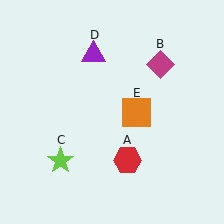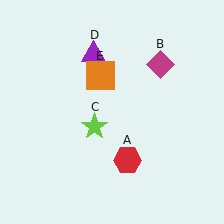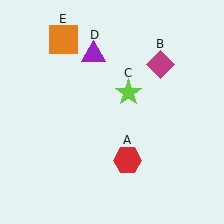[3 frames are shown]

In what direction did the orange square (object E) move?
The orange square (object E) moved up and to the left.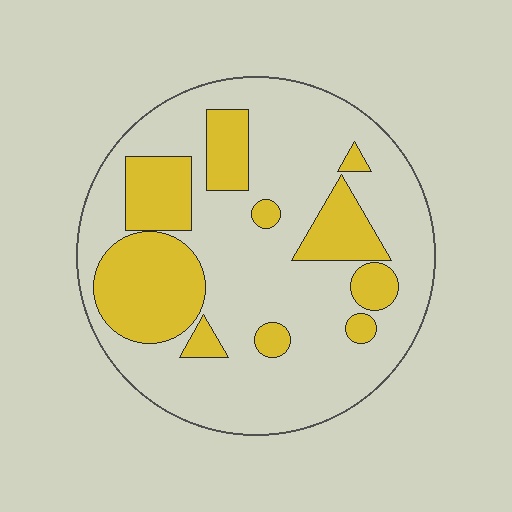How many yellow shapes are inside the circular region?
10.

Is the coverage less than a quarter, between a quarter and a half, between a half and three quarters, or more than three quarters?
Between a quarter and a half.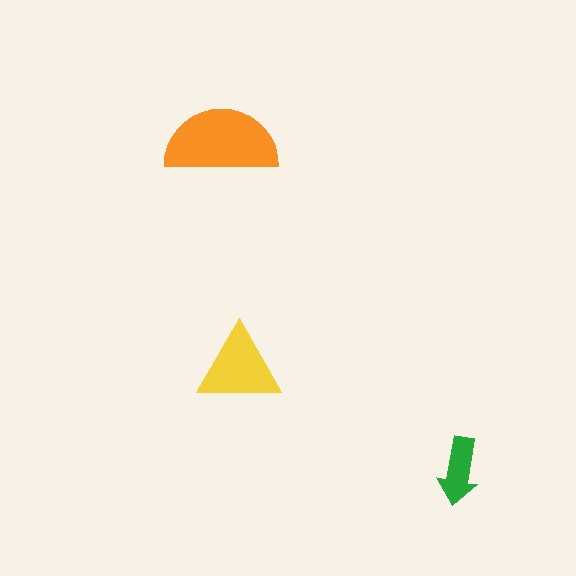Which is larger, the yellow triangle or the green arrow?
The yellow triangle.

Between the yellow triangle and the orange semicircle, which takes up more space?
The orange semicircle.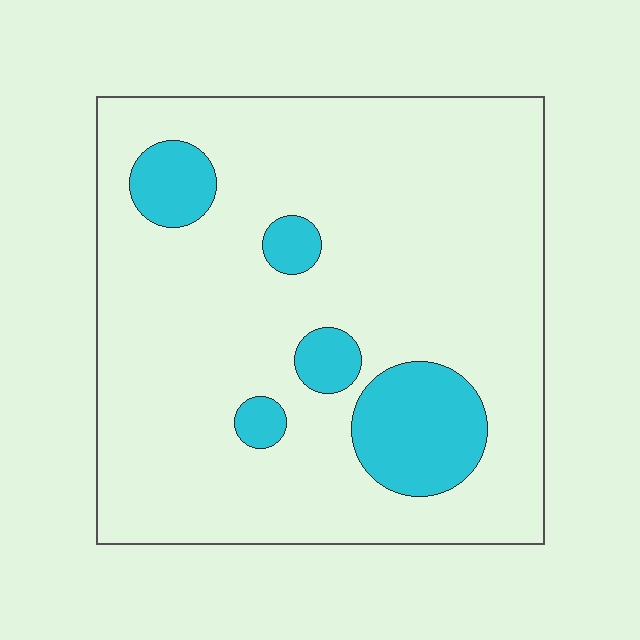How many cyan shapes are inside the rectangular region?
5.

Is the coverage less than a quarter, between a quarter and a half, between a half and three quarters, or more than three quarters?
Less than a quarter.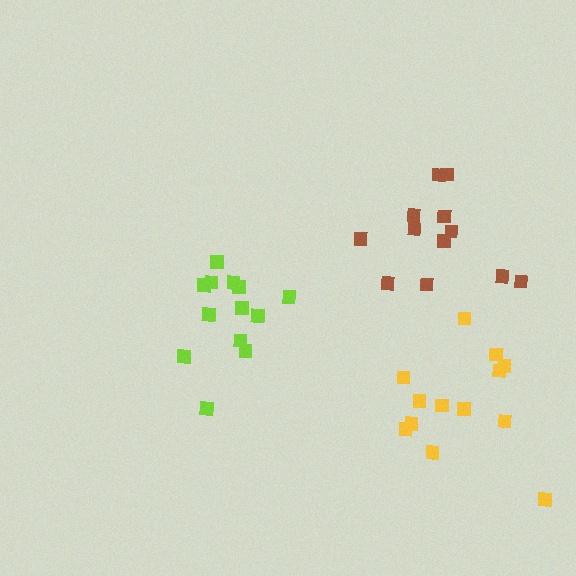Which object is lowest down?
The yellow cluster is bottommost.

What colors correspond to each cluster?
The clusters are colored: lime, brown, yellow.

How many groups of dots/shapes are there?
There are 3 groups.